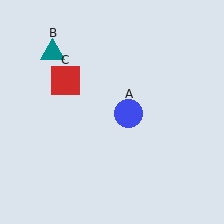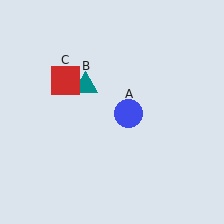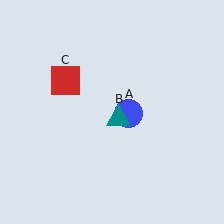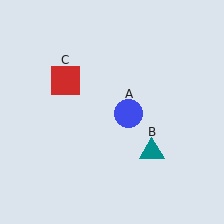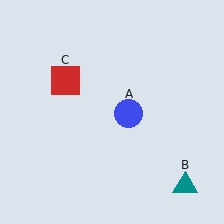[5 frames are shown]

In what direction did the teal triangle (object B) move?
The teal triangle (object B) moved down and to the right.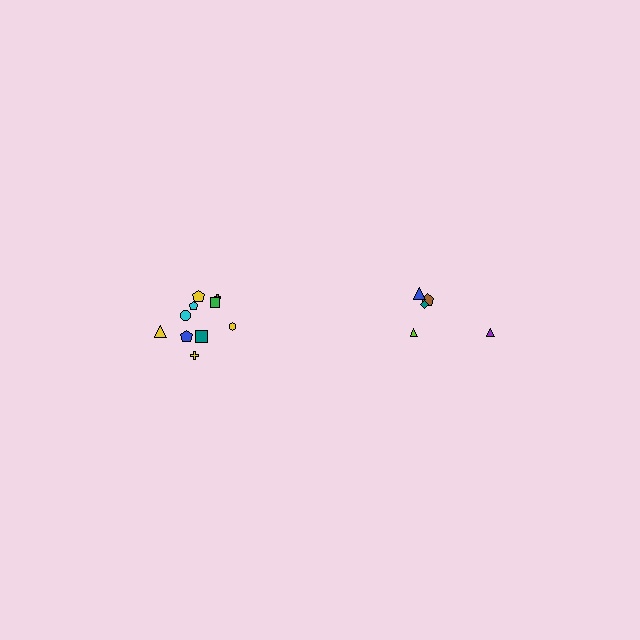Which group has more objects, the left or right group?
The left group.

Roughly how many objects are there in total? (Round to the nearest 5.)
Roughly 15 objects in total.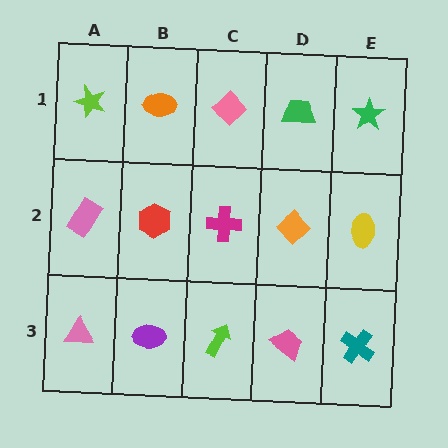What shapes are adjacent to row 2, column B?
An orange ellipse (row 1, column B), a purple ellipse (row 3, column B), a pink rectangle (row 2, column A), a magenta cross (row 2, column C).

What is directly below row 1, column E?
A yellow ellipse.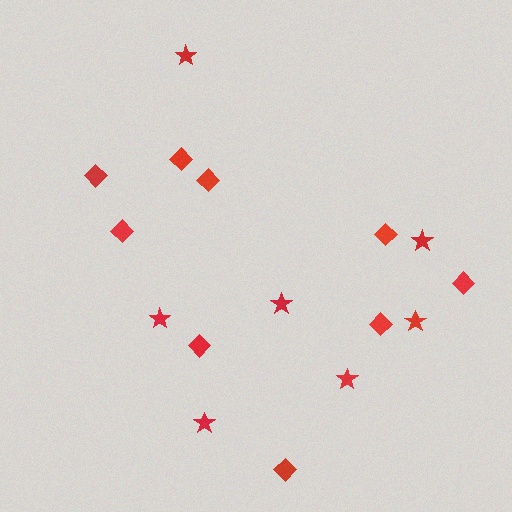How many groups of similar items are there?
There are 2 groups: one group of stars (7) and one group of diamonds (9).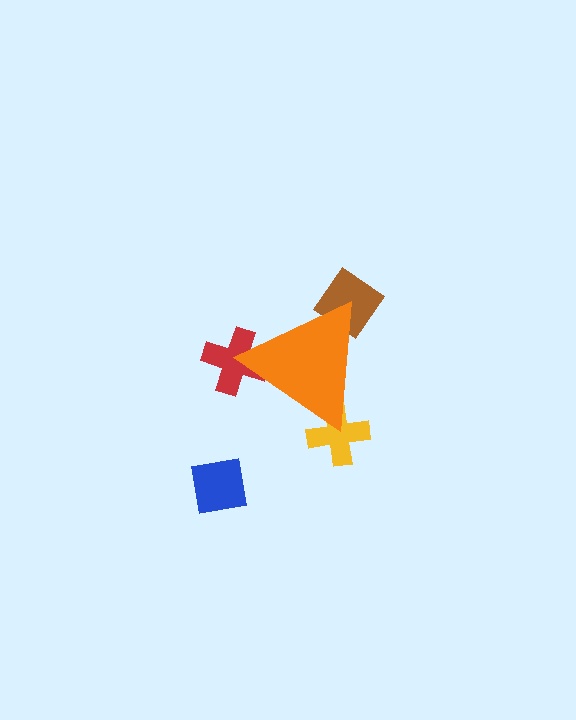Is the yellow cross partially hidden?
Yes, the yellow cross is partially hidden behind the orange triangle.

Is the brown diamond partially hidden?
Yes, the brown diamond is partially hidden behind the orange triangle.